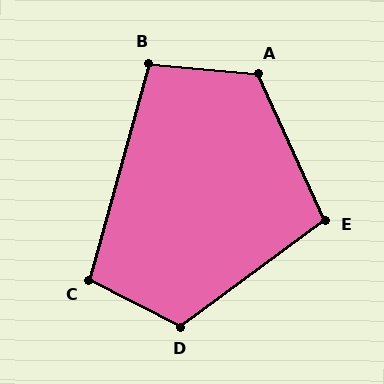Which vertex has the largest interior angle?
A, at approximately 120 degrees.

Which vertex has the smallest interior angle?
B, at approximately 100 degrees.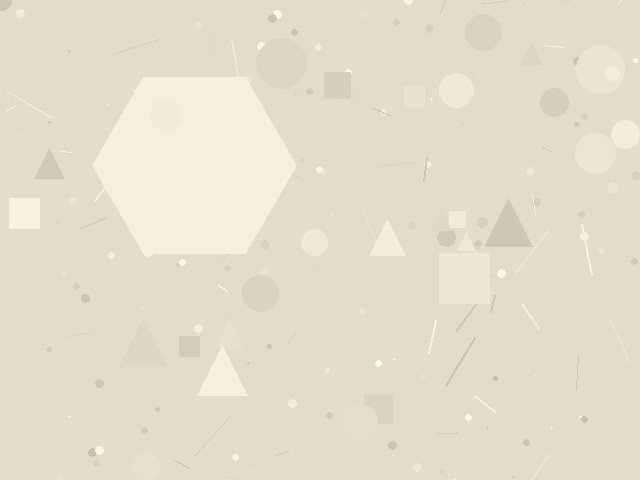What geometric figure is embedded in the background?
A hexagon is embedded in the background.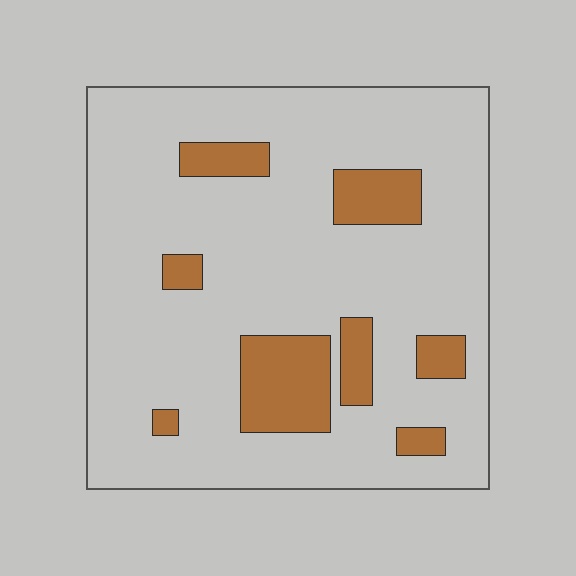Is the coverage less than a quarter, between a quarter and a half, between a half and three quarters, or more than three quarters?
Less than a quarter.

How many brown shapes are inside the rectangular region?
8.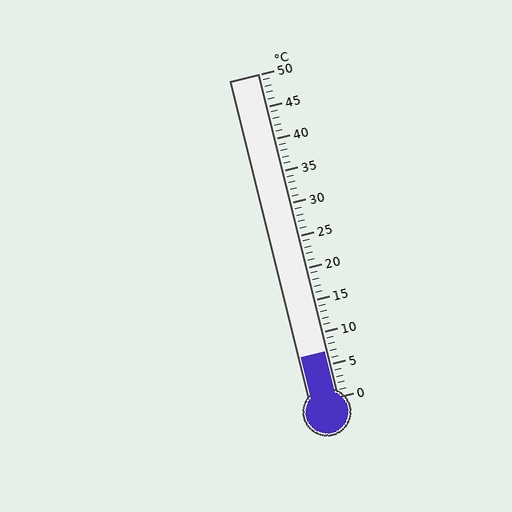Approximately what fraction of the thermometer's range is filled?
The thermometer is filled to approximately 15% of its range.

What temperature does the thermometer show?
The thermometer shows approximately 7°C.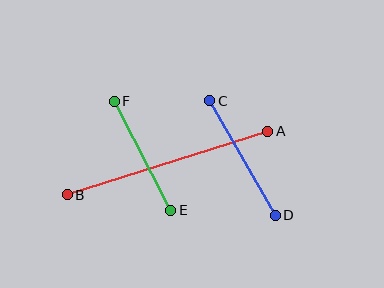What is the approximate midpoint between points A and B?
The midpoint is at approximately (167, 163) pixels.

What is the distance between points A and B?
The distance is approximately 210 pixels.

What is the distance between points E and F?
The distance is approximately 123 pixels.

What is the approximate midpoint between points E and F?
The midpoint is at approximately (143, 156) pixels.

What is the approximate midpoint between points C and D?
The midpoint is at approximately (242, 158) pixels.